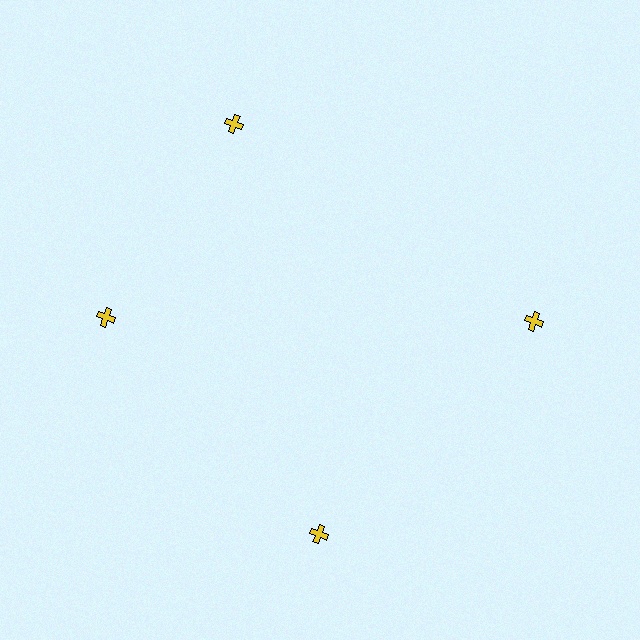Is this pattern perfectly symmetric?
No. The 4 yellow crosses are arranged in a ring, but one element near the 12 o'clock position is rotated out of alignment along the ring, breaking the 4-fold rotational symmetry.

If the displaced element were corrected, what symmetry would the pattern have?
It would have 4-fold rotational symmetry — the pattern would map onto itself every 90 degrees.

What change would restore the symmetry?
The symmetry would be restored by rotating it back into even spacing with its neighbors so that all 4 crosses sit at equal angles and equal distance from the center.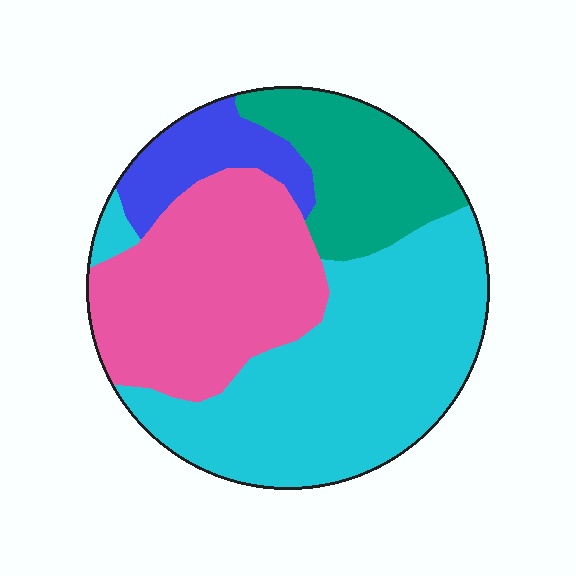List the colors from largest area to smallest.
From largest to smallest: cyan, pink, teal, blue.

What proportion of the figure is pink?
Pink takes up about one third (1/3) of the figure.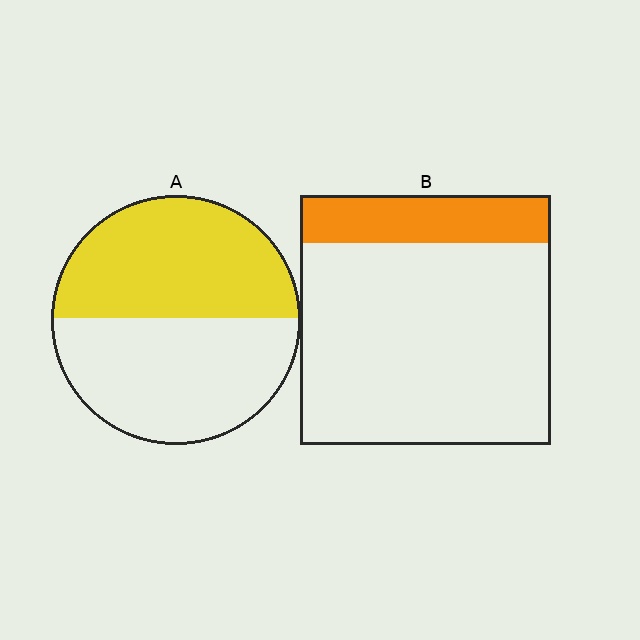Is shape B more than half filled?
No.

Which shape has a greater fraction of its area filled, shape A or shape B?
Shape A.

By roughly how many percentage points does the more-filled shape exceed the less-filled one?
By roughly 30 percentage points (A over B).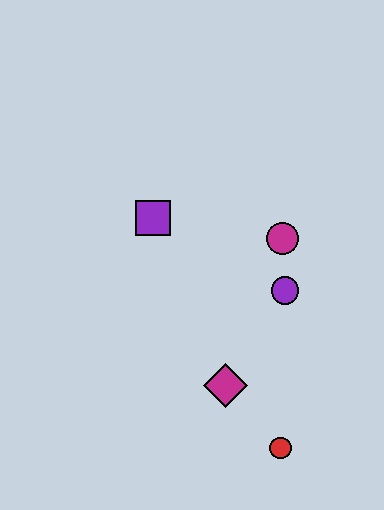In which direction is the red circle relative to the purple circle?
The red circle is below the purple circle.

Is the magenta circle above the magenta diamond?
Yes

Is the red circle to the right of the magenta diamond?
Yes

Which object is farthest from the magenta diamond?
The purple square is farthest from the magenta diamond.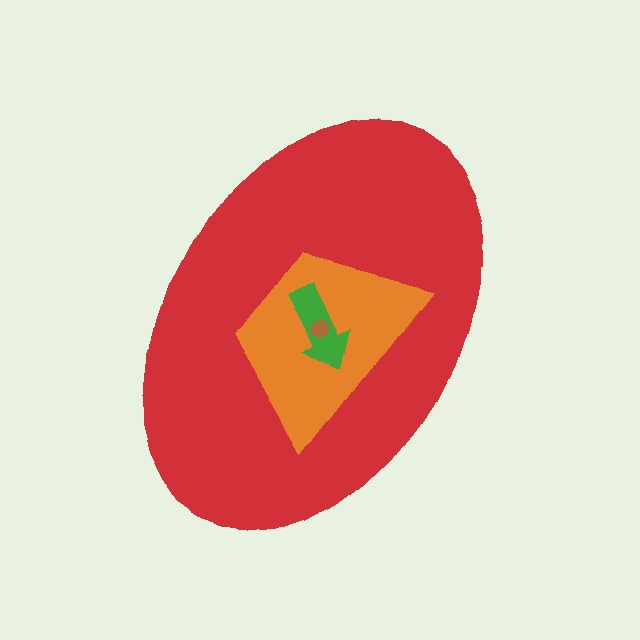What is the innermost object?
The brown hexagon.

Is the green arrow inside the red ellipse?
Yes.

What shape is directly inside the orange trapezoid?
The green arrow.